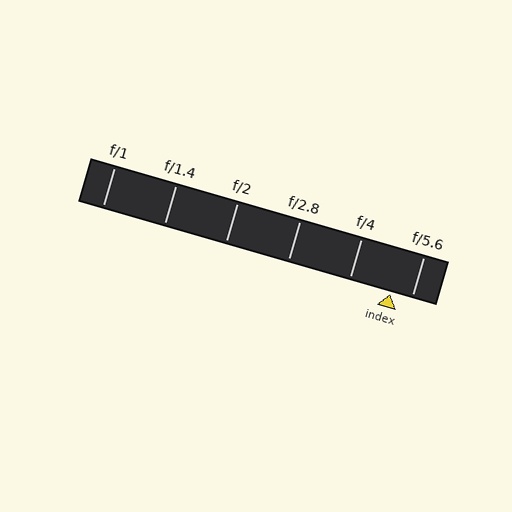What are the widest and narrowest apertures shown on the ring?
The widest aperture shown is f/1 and the narrowest is f/5.6.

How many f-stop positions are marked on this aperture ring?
There are 6 f-stop positions marked.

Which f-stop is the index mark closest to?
The index mark is closest to f/5.6.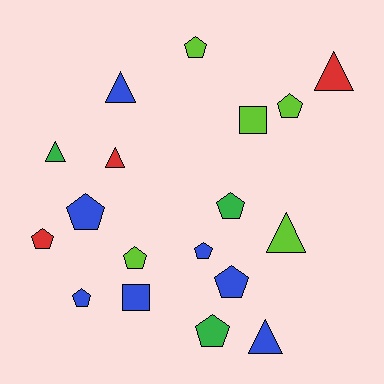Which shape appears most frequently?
Pentagon, with 10 objects.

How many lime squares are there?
There is 1 lime square.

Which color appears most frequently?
Blue, with 7 objects.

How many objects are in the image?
There are 18 objects.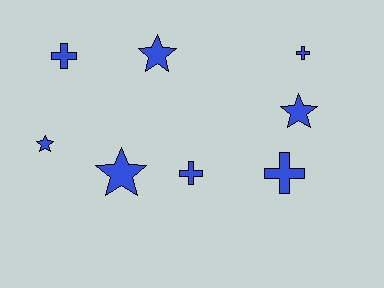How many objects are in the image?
There are 8 objects.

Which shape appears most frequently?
Cross, with 4 objects.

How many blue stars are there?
There are 4 blue stars.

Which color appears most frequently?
Blue, with 8 objects.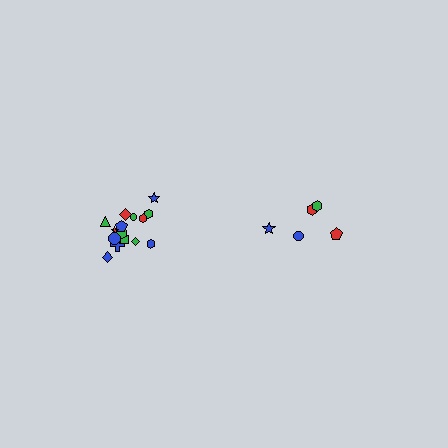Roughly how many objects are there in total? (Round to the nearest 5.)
Roughly 20 objects in total.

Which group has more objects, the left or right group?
The left group.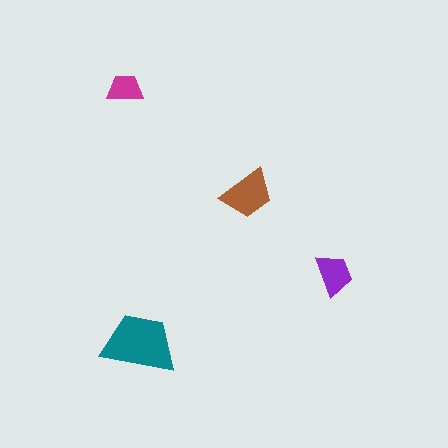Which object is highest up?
The magenta trapezoid is topmost.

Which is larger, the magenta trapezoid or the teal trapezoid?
The teal one.